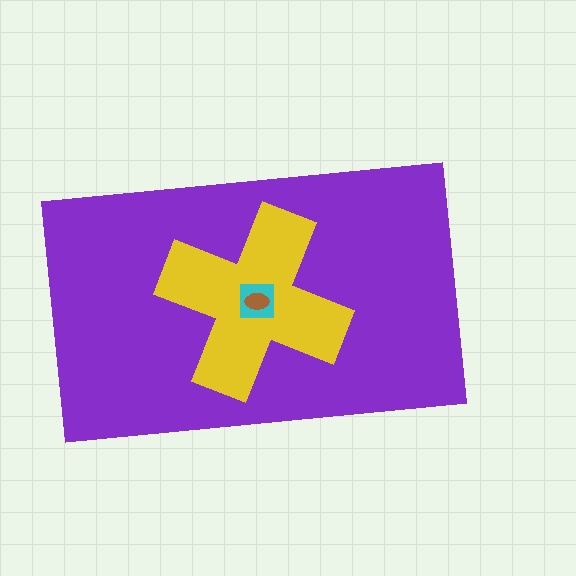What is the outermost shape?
The purple rectangle.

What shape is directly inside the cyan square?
The brown ellipse.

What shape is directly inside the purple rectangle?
The yellow cross.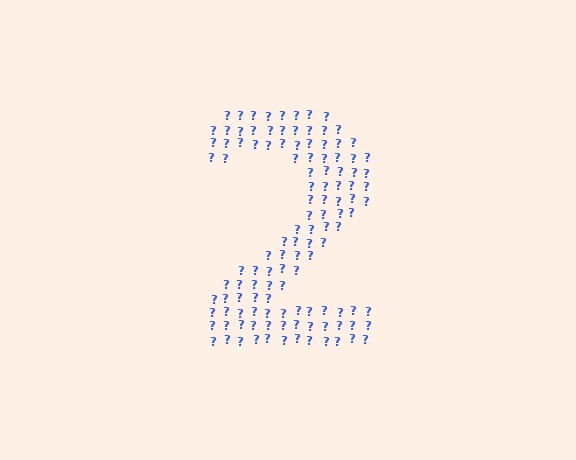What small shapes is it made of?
It is made of small question marks.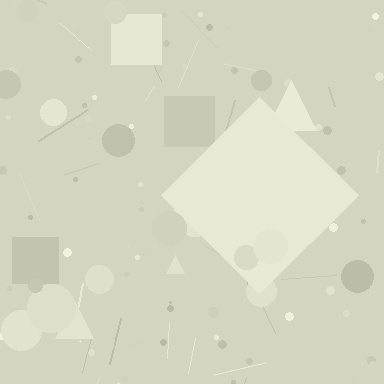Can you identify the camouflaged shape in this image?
The camouflaged shape is a diamond.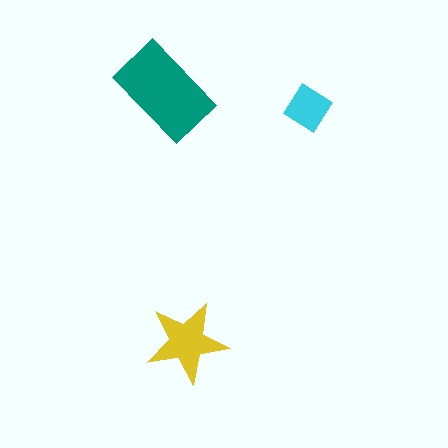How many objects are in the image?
There are 3 objects in the image.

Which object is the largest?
The teal rectangle.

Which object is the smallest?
The cyan diamond.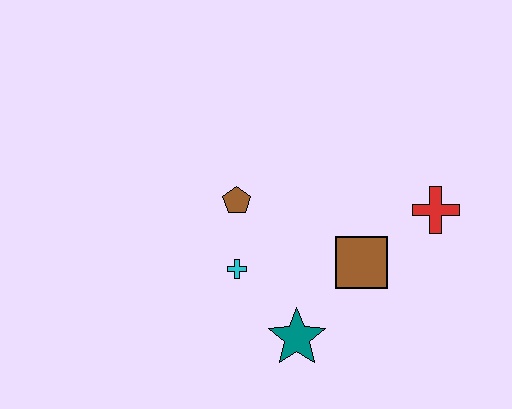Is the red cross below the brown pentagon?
Yes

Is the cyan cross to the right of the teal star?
No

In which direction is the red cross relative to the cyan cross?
The red cross is to the right of the cyan cross.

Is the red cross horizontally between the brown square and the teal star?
No